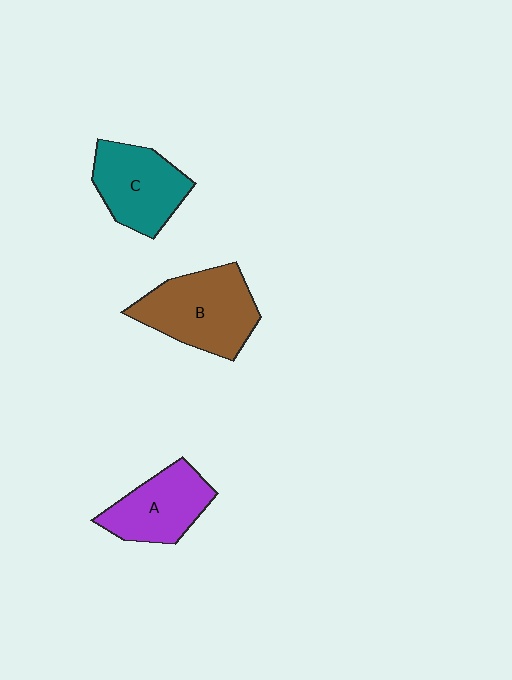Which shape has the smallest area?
Shape A (purple).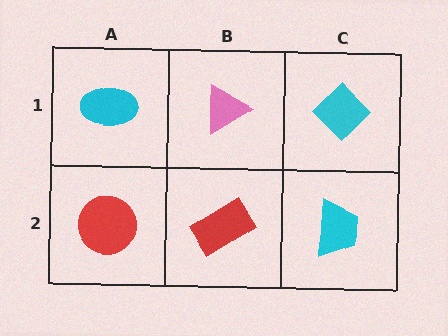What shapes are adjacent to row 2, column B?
A pink triangle (row 1, column B), a red circle (row 2, column A), a cyan trapezoid (row 2, column C).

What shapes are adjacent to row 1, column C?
A cyan trapezoid (row 2, column C), a pink triangle (row 1, column B).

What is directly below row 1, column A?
A red circle.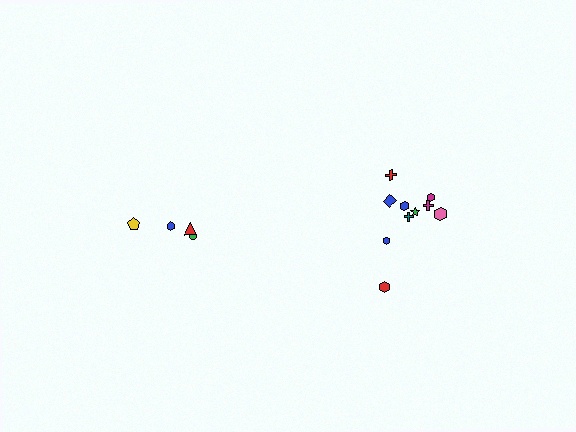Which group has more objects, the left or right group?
The right group.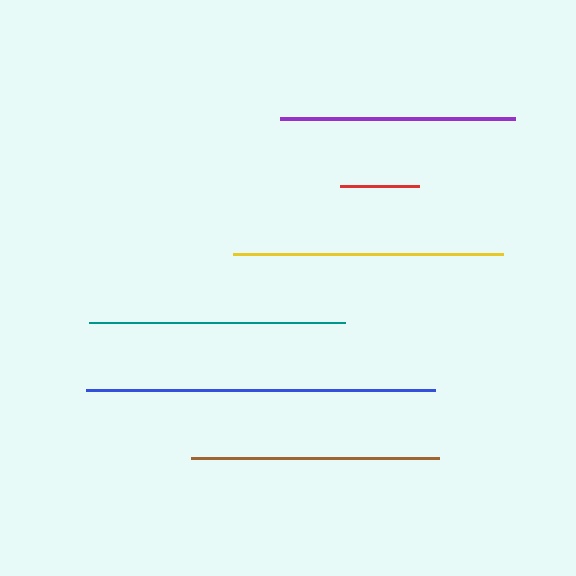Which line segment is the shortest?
The red line is the shortest at approximately 79 pixels.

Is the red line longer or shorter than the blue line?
The blue line is longer than the red line.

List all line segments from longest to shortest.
From longest to shortest: blue, yellow, teal, brown, purple, red.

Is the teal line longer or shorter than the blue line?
The blue line is longer than the teal line.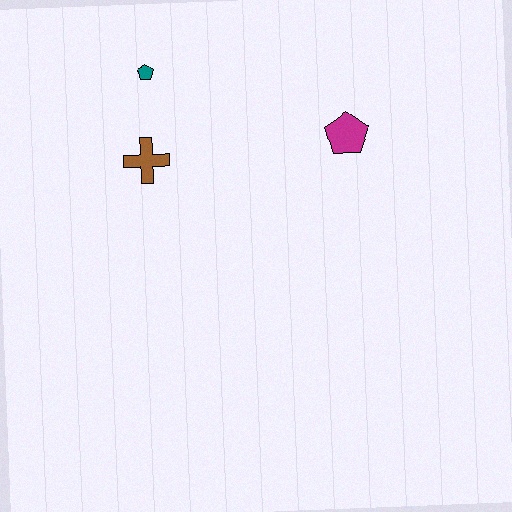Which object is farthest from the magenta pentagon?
The teal pentagon is farthest from the magenta pentagon.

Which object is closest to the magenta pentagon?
The brown cross is closest to the magenta pentagon.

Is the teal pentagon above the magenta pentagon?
Yes